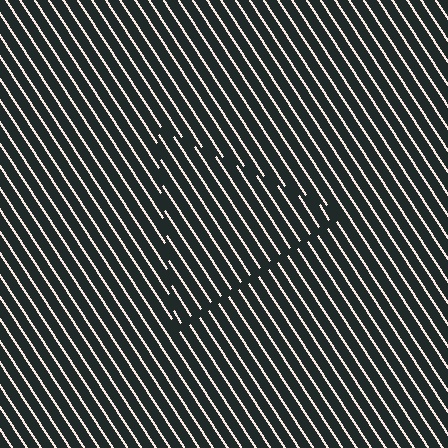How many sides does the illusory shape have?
3 sides — the line-ends trace a triangle.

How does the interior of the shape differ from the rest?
The interior of the shape contains the same grating, shifted by half a period — the contour is defined by the phase discontinuity where line-ends from the inner and outer gratings abut.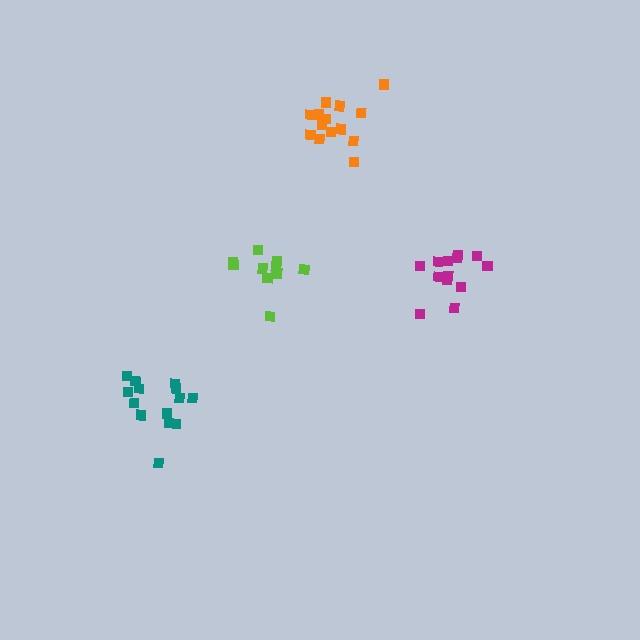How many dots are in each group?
Group 1: 14 dots, Group 2: 10 dots, Group 3: 14 dots, Group 4: 13 dots (51 total).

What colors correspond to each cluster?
The clusters are colored: orange, lime, teal, magenta.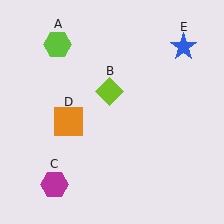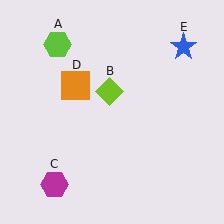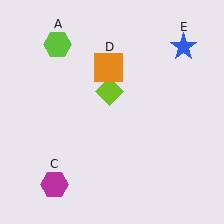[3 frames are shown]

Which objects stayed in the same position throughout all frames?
Lime hexagon (object A) and lime diamond (object B) and magenta hexagon (object C) and blue star (object E) remained stationary.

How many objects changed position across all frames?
1 object changed position: orange square (object D).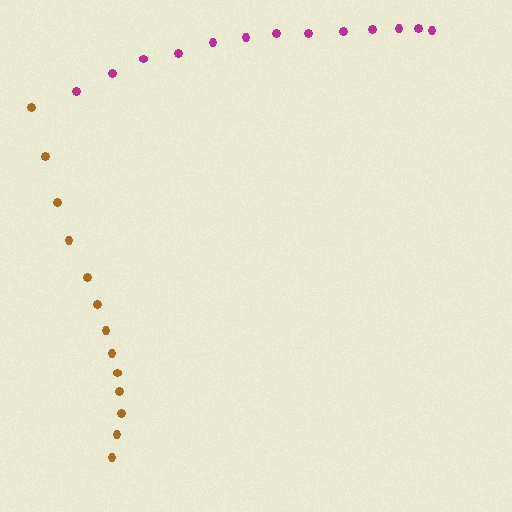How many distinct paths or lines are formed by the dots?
There are 2 distinct paths.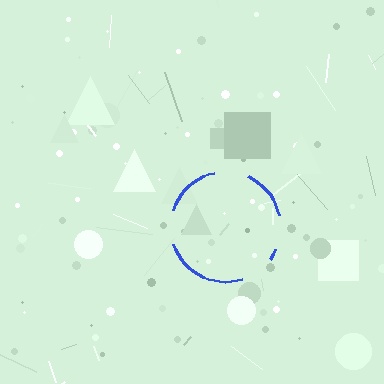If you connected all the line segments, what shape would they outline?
They would outline a circle.